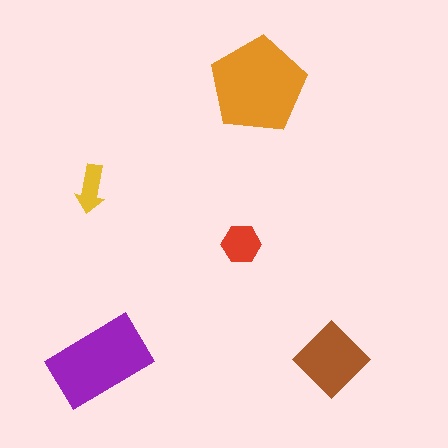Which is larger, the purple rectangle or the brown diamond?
The purple rectangle.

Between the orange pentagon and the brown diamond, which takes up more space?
The orange pentagon.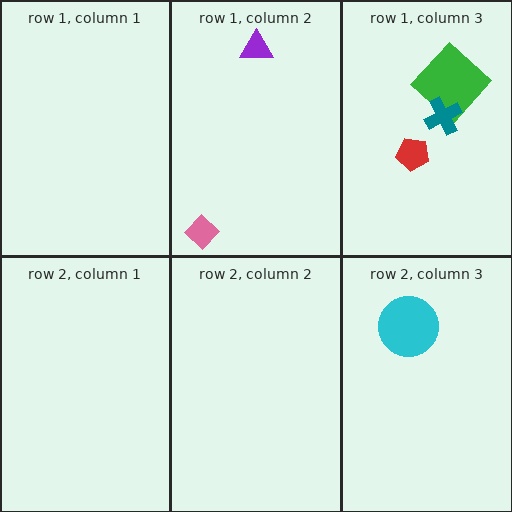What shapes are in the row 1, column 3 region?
The green diamond, the teal cross, the red pentagon.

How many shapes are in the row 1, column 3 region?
3.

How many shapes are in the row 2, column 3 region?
1.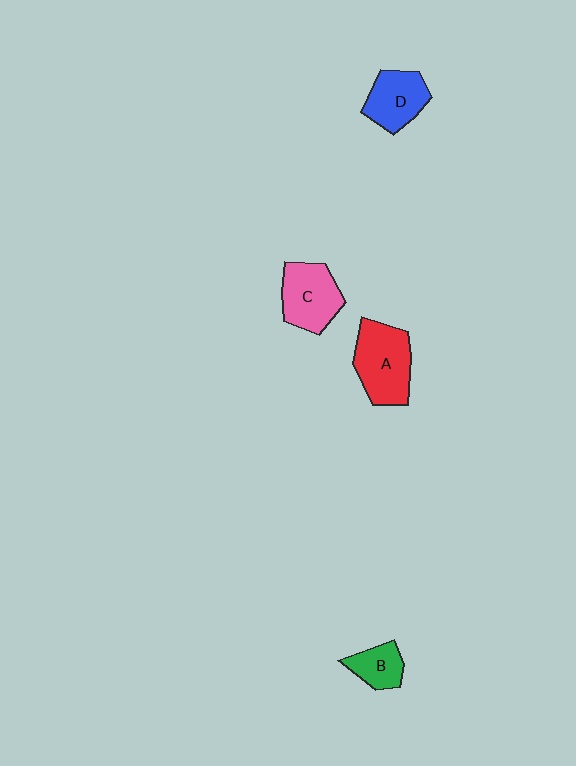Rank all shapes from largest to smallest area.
From largest to smallest: A (red), C (pink), D (blue), B (green).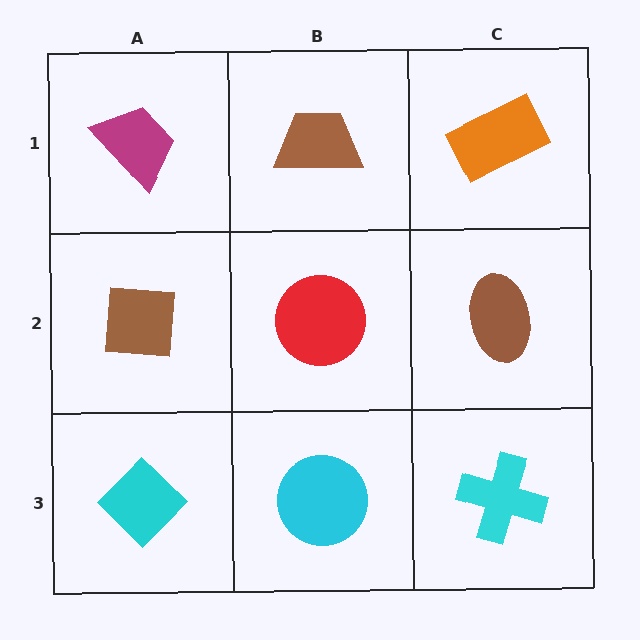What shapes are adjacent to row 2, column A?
A magenta trapezoid (row 1, column A), a cyan diamond (row 3, column A), a red circle (row 2, column B).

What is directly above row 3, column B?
A red circle.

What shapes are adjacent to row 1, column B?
A red circle (row 2, column B), a magenta trapezoid (row 1, column A), an orange rectangle (row 1, column C).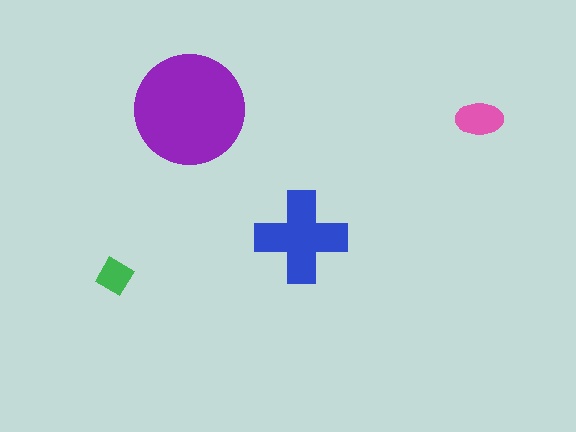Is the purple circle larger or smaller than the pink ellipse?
Larger.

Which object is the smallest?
The green diamond.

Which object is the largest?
The purple circle.